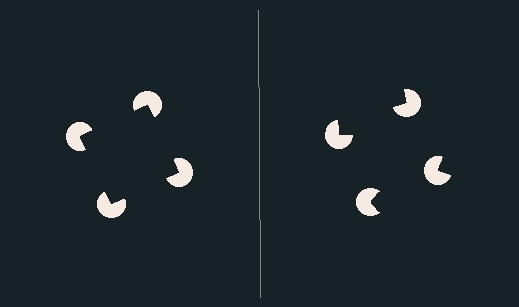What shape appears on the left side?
An illusory square.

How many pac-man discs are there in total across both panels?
8 — 4 on each side.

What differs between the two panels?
The pac-man discs are positioned identically on both sides; only the wedge orientations differ. On the left they align to a square; on the right they are misaligned.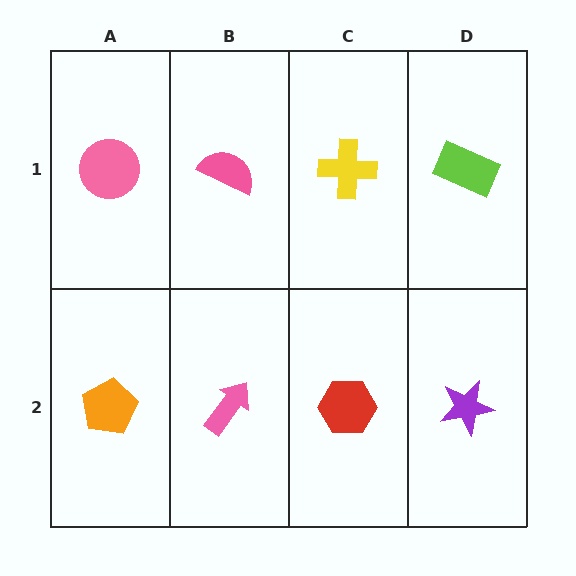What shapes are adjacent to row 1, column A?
An orange pentagon (row 2, column A), a pink semicircle (row 1, column B).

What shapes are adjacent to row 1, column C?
A red hexagon (row 2, column C), a pink semicircle (row 1, column B), a lime rectangle (row 1, column D).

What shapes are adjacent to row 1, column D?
A purple star (row 2, column D), a yellow cross (row 1, column C).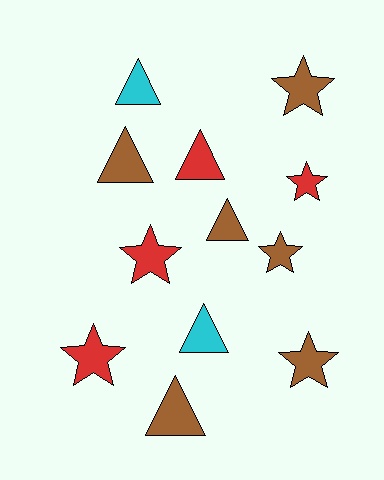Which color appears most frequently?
Brown, with 6 objects.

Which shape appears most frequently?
Triangle, with 6 objects.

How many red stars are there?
There are 3 red stars.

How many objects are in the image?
There are 12 objects.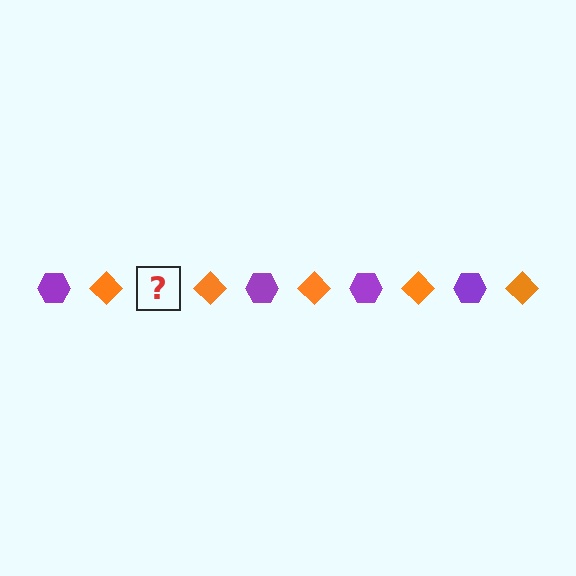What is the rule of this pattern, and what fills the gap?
The rule is that the pattern alternates between purple hexagon and orange diamond. The gap should be filled with a purple hexagon.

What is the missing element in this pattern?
The missing element is a purple hexagon.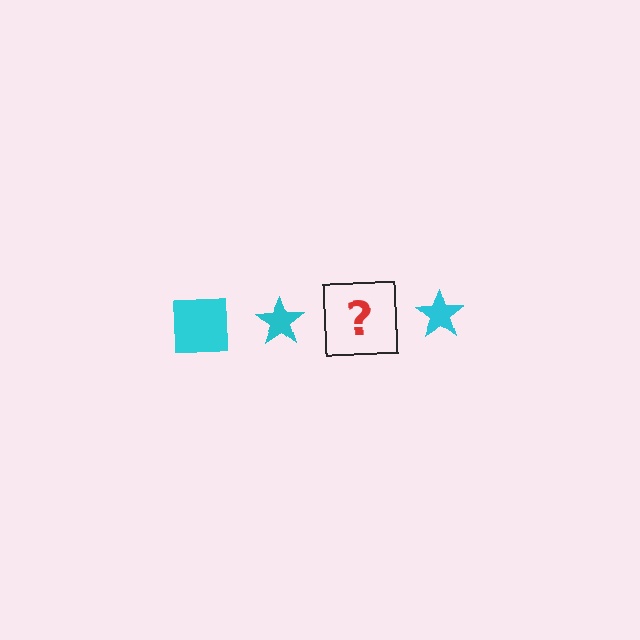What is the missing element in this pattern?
The missing element is a cyan square.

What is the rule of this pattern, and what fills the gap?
The rule is that the pattern cycles through square, star shapes in cyan. The gap should be filled with a cyan square.